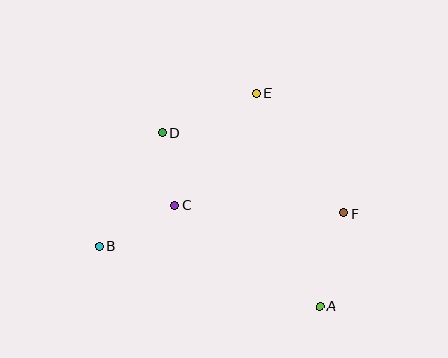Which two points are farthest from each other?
Points B and F are farthest from each other.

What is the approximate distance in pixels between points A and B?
The distance between A and B is approximately 228 pixels.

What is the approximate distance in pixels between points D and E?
The distance between D and E is approximately 102 pixels.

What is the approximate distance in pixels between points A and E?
The distance between A and E is approximately 222 pixels.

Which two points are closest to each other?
Points C and D are closest to each other.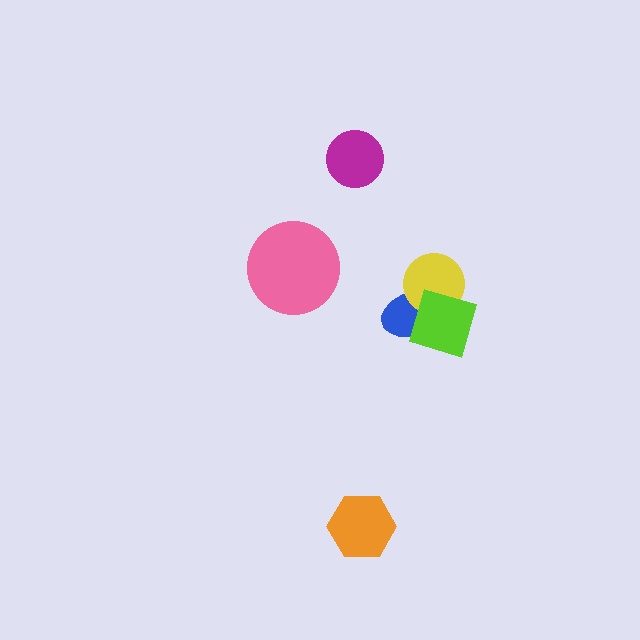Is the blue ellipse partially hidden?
Yes, it is partially covered by another shape.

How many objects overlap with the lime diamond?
2 objects overlap with the lime diamond.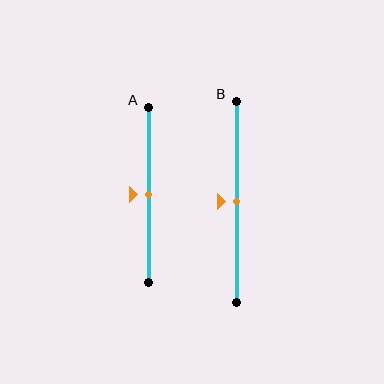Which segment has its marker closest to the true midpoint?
Segment A has its marker closest to the true midpoint.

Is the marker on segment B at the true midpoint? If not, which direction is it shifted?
Yes, the marker on segment B is at the true midpoint.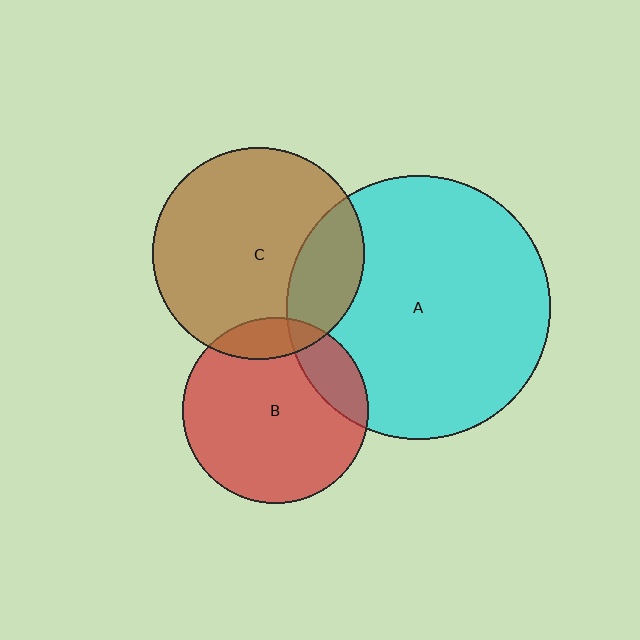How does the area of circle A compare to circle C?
Approximately 1.5 times.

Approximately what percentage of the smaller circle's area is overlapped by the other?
Approximately 15%.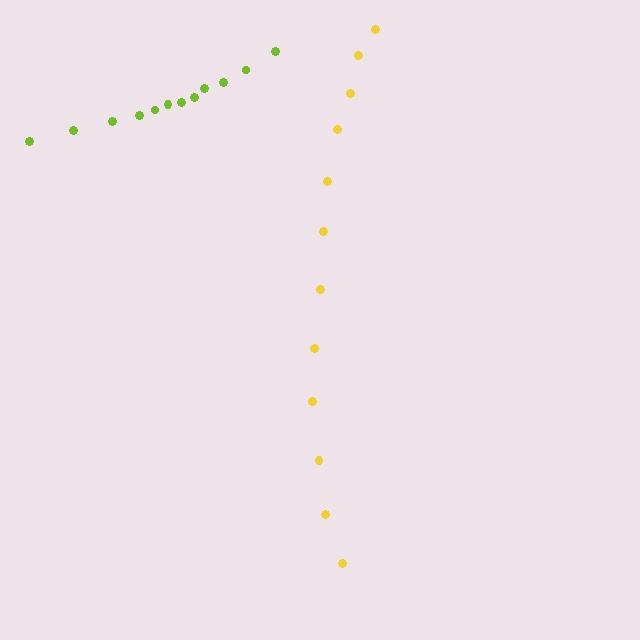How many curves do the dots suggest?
There are 2 distinct paths.